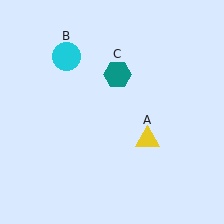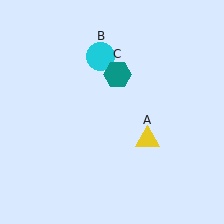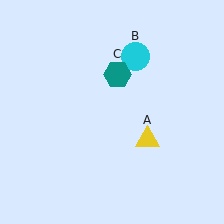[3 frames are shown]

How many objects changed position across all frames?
1 object changed position: cyan circle (object B).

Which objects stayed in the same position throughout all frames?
Yellow triangle (object A) and teal hexagon (object C) remained stationary.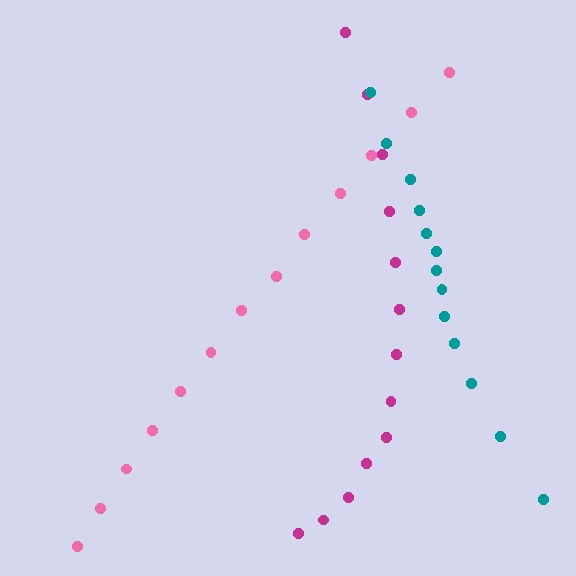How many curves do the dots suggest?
There are 3 distinct paths.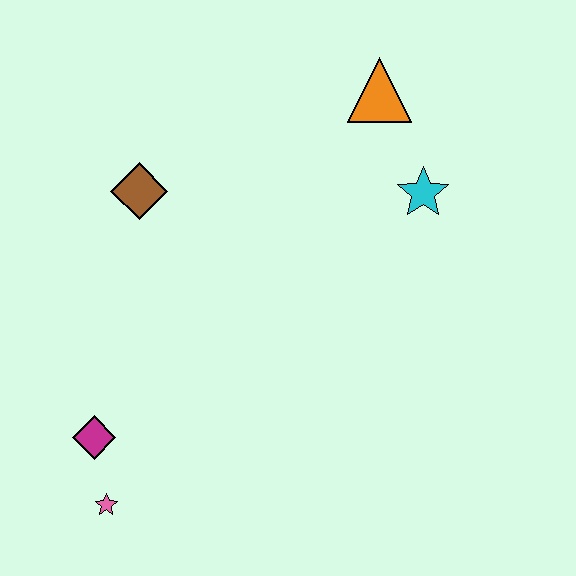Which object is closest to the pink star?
The magenta diamond is closest to the pink star.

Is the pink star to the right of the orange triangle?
No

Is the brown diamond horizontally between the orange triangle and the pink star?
Yes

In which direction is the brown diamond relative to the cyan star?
The brown diamond is to the left of the cyan star.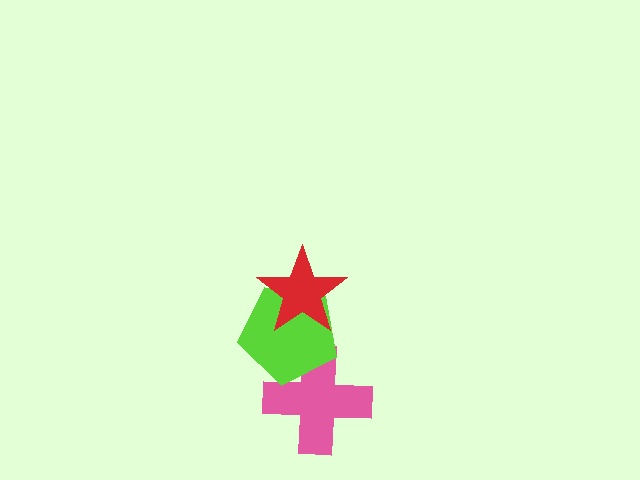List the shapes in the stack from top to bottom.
From top to bottom: the red star, the lime pentagon, the pink cross.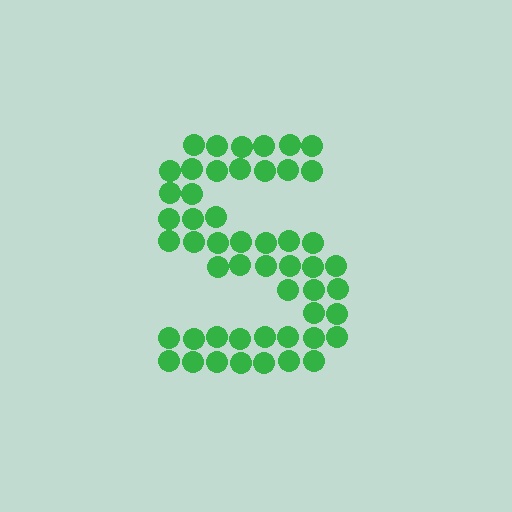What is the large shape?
The large shape is the letter S.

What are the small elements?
The small elements are circles.